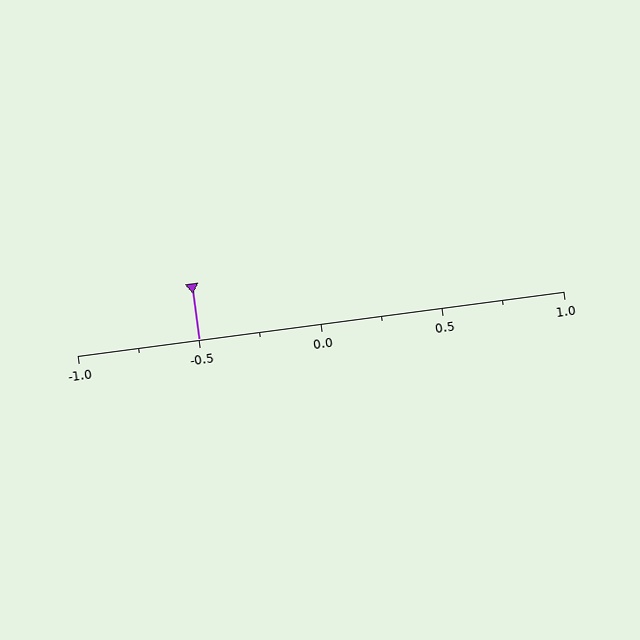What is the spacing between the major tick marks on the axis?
The major ticks are spaced 0.5 apart.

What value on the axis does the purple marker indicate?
The marker indicates approximately -0.5.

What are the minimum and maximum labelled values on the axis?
The axis runs from -1.0 to 1.0.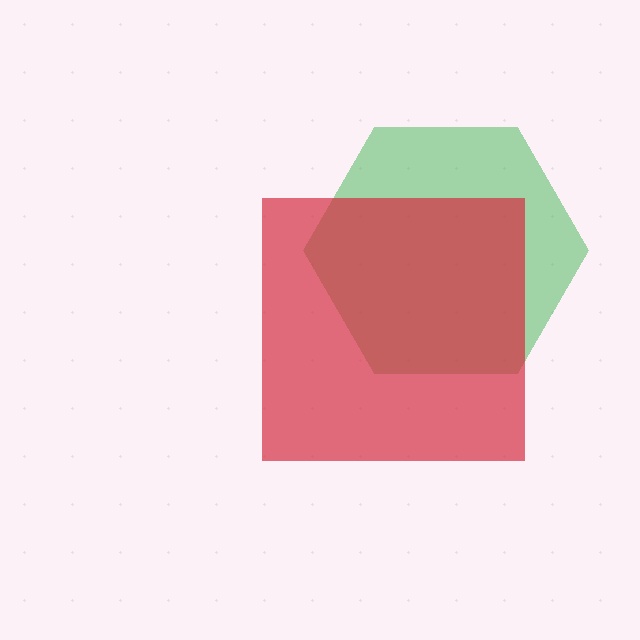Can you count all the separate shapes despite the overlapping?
Yes, there are 2 separate shapes.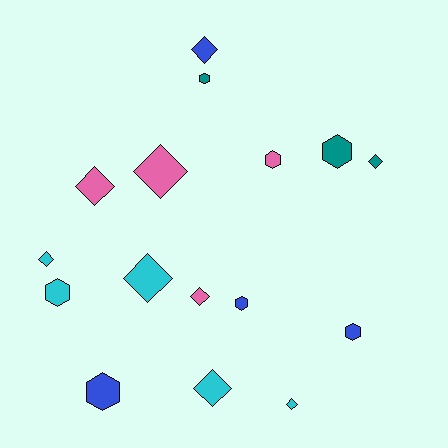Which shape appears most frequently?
Diamond, with 9 objects.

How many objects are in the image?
There are 16 objects.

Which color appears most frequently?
Cyan, with 5 objects.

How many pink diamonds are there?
There are 3 pink diamonds.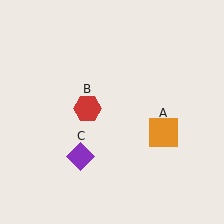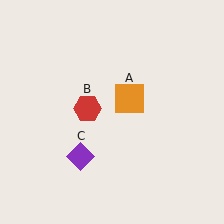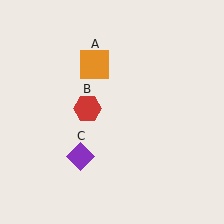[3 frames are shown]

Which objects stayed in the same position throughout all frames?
Red hexagon (object B) and purple diamond (object C) remained stationary.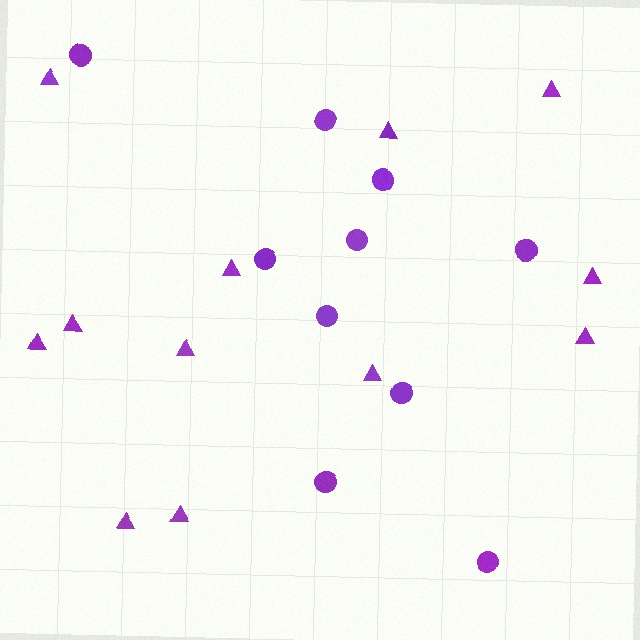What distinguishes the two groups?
There are 2 groups: one group of circles (10) and one group of triangles (12).